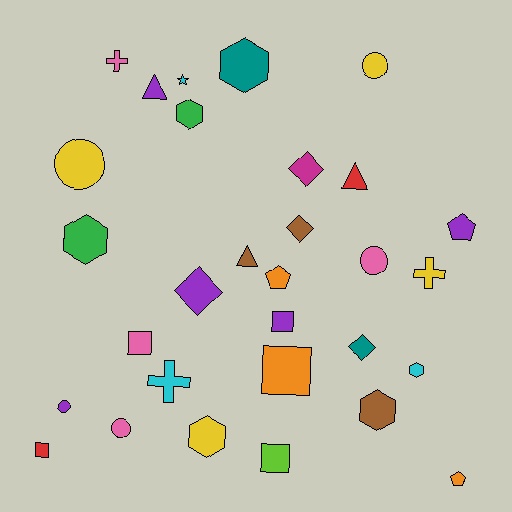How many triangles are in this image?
There are 3 triangles.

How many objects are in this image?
There are 30 objects.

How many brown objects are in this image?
There are 3 brown objects.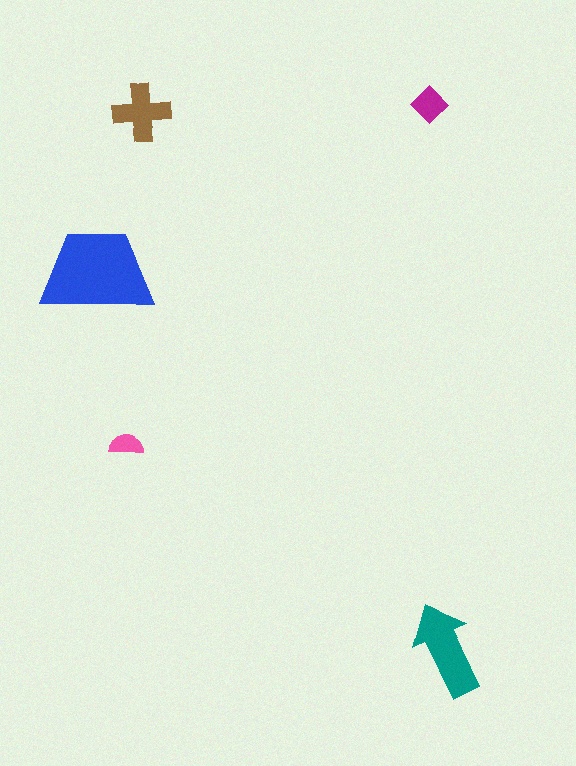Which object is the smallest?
The pink semicircle.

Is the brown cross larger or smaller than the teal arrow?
Smaller.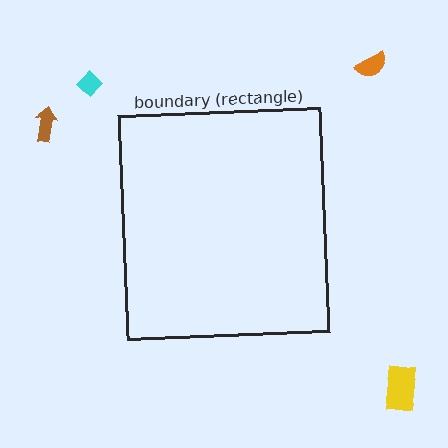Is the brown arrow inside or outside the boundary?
Outside.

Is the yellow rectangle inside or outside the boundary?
Outside.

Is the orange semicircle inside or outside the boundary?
Outside.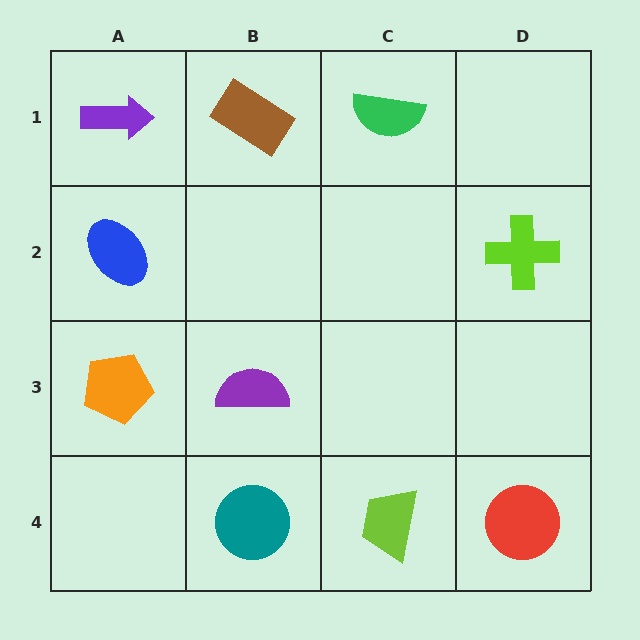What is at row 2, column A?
A blue ellipse.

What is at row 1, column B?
A brown rectangle.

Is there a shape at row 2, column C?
No, that cell is empty.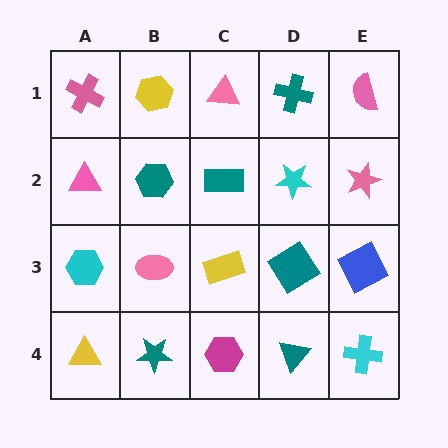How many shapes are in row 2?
5 shapes.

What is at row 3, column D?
A teal diamond.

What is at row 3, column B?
A pink ellipse.